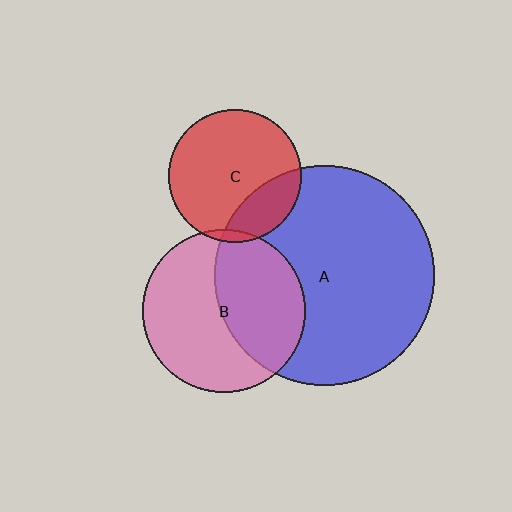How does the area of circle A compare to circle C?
Approximately 2.7 times.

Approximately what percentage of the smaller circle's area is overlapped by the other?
Approximately 25%.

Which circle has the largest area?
Circle A (blue).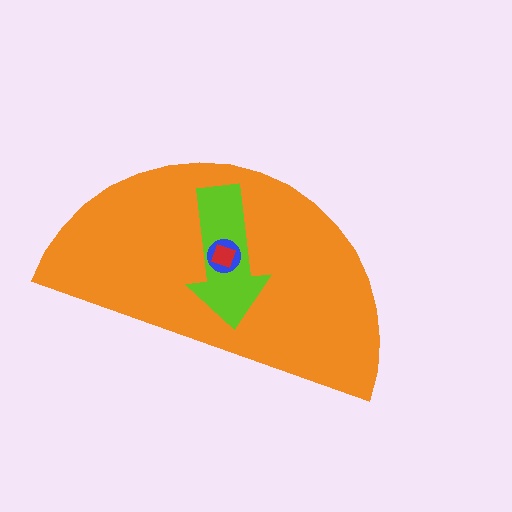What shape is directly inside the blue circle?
The red diamond.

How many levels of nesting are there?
4.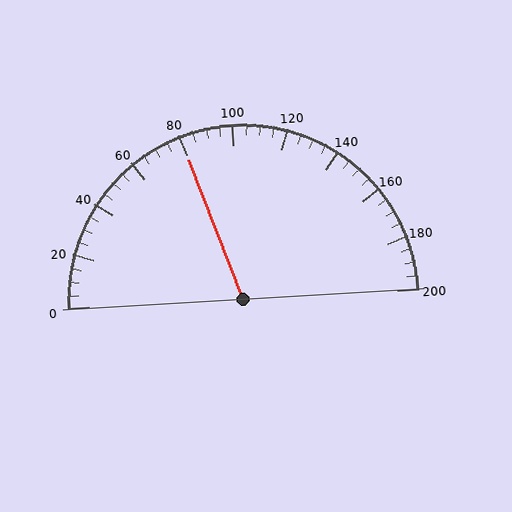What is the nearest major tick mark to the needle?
The nearest major tick mark is 80.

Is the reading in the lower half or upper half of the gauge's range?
The reading is in the lower half of the range (0 to 200).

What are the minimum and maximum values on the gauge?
The gauge ranges from 0 to 200.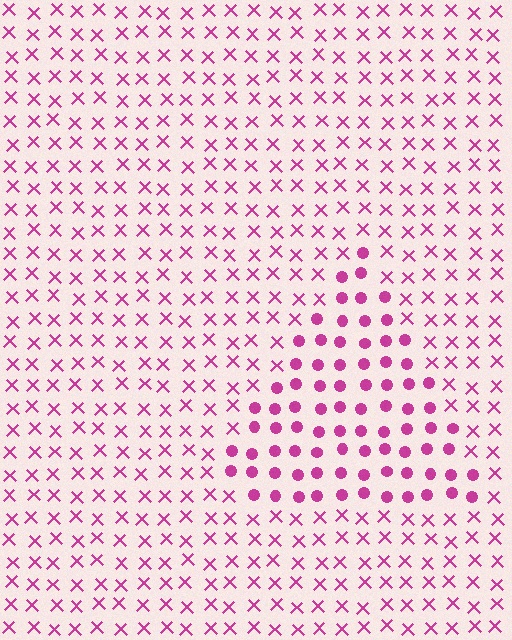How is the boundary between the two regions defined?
The boundary is defined by a change in element shape: circles inside vs. X marks outside. All elements share the same color and spacing.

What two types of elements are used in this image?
The image uses circles inside the triangle region and X marks outside it.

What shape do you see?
I see a triangle.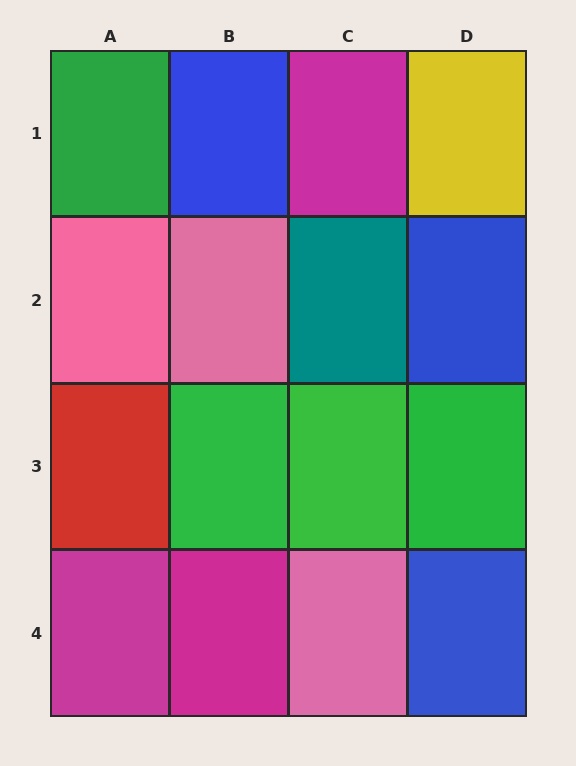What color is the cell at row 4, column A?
Magenta.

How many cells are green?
4 cells are green.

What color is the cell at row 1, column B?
Blue.